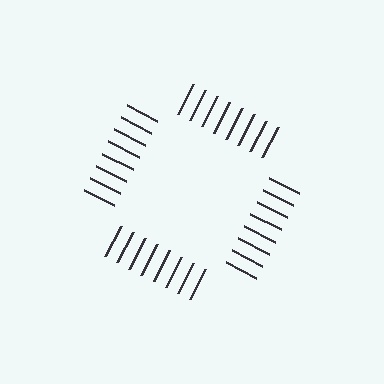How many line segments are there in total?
32 — 8 along each of the 4 edges.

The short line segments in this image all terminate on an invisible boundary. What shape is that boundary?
An illusory square — the line segments terminate on its edges but no continuous stroke is drawn.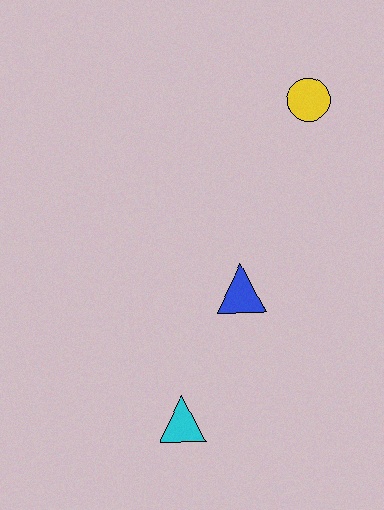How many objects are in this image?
There are 3 objects.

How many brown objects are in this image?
There are no brown objects.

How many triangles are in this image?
There are 2 triangles.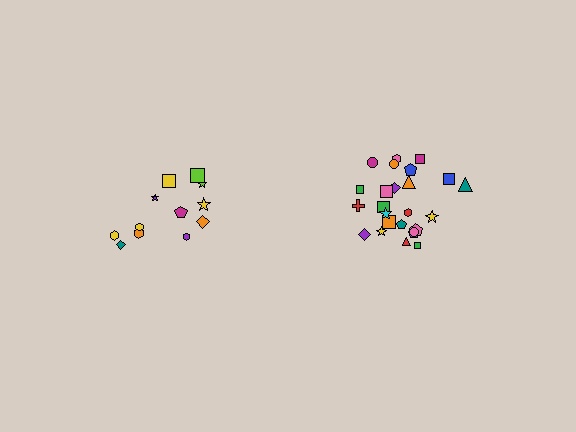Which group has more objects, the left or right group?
The right group.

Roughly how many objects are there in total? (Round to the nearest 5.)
Roughly 35 objects in total.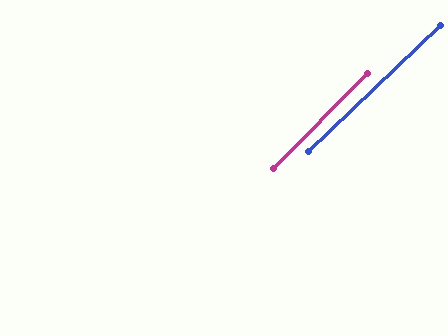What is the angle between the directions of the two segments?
Approximately 2 degrees.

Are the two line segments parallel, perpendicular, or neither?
Parallel — their directions differ by only 1.6°.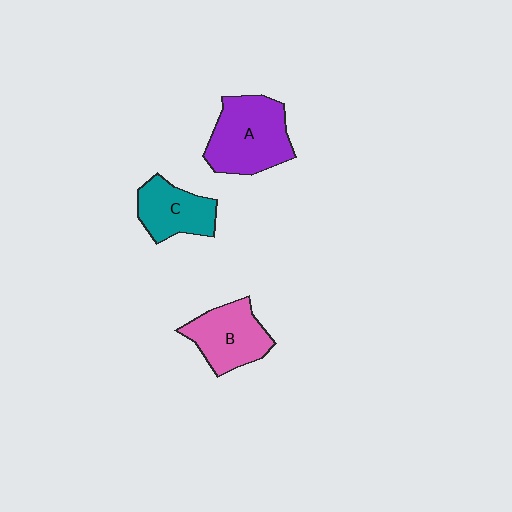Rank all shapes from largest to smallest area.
From largest to smallest: A (purple), B (pink), C (teal).